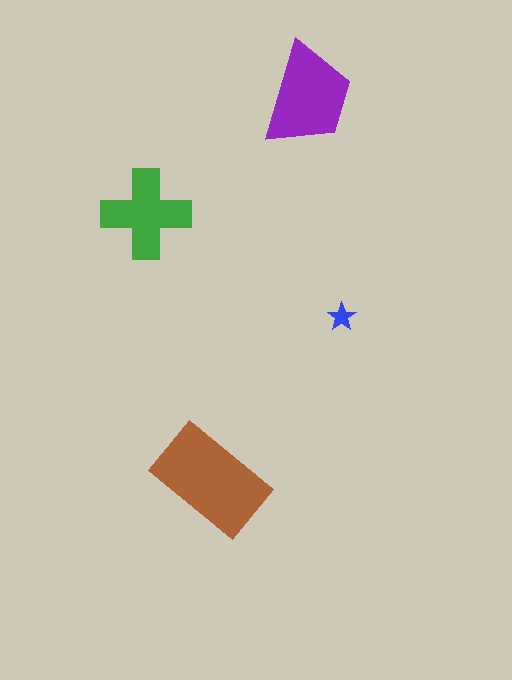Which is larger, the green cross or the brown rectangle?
The brown rectangle.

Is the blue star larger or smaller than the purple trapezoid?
Smaller.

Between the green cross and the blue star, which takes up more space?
The green cross.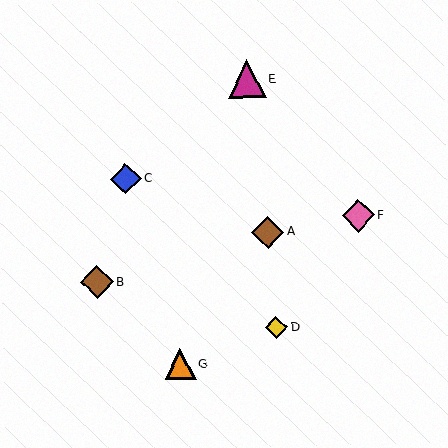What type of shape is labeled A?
Shape A is a brown diamond.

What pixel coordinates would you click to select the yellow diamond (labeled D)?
Click at (276, 327) to select the yellow diamond D.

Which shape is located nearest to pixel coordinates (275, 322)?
The yellow diamond (labeled D) at (276, 327) is nearest to that location.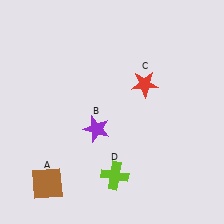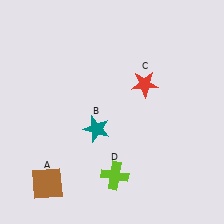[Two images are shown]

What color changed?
The star (B) changed from purple in Image 1 to teal in Image 2.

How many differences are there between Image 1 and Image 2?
There is 1 difference between the two images.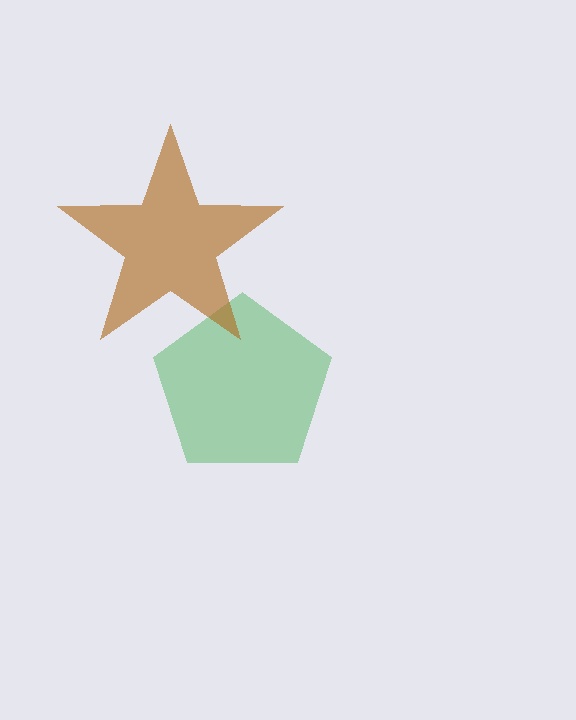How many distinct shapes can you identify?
There are 2 distinct shapes: a green pentagon, a brown star.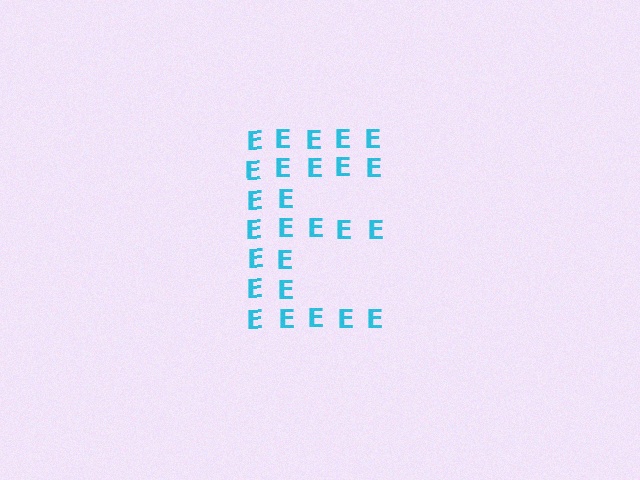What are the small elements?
The small elements are letter E's.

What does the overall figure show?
The overall figure shows the letter E.